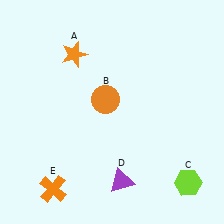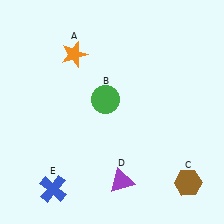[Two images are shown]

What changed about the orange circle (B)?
In Image 1, B is orange. In Image 2, it changed to green.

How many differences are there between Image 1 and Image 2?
There are 3 differences between the two images.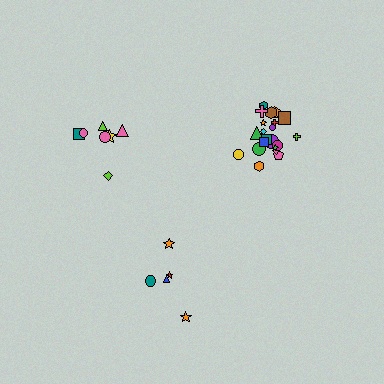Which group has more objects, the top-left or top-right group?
The top-right group.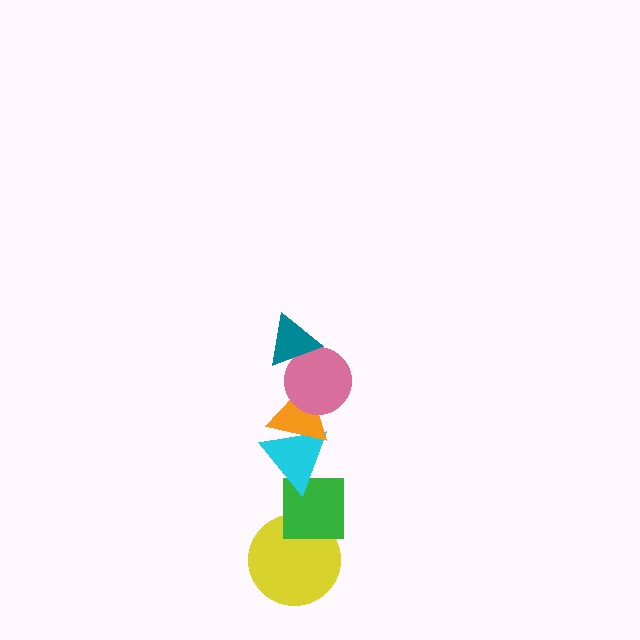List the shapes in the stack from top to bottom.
From top to bottom: the teal triangle, the pink circle, the orange triangle, the cyan triangle, the green square, the yellow circle.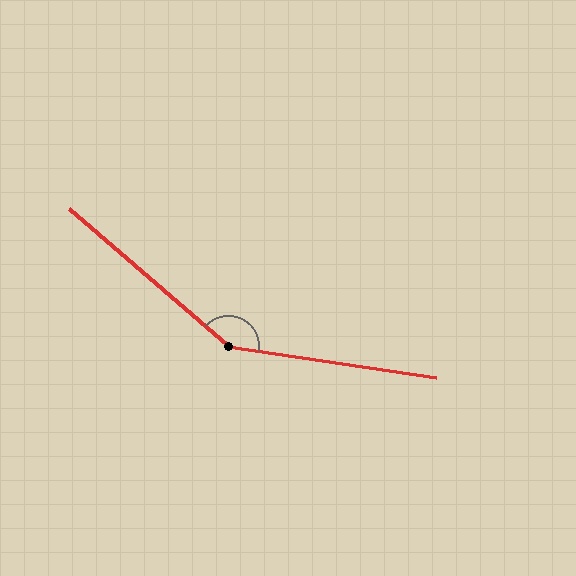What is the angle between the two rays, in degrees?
Approximately 148 degrees.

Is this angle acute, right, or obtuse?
It is obtuse.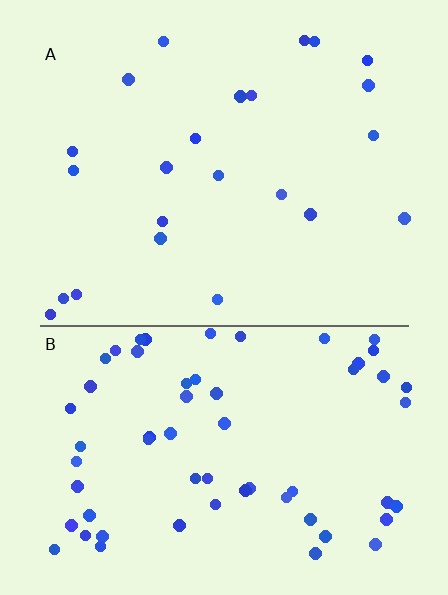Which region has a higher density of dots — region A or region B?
B (the bottom).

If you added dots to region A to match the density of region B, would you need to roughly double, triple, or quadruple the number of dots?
Approximately triple.